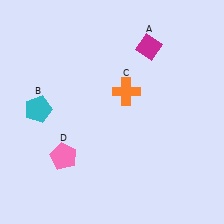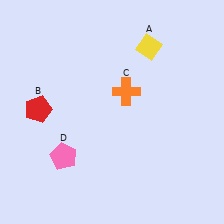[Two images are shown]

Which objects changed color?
A changed from magenta to yellow. B changed from cyan to red.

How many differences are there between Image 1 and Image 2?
There are 2 differences between the two images.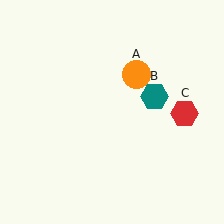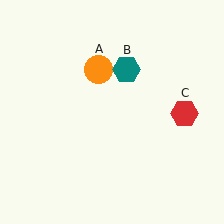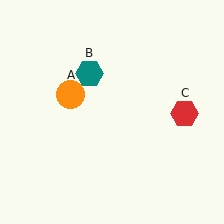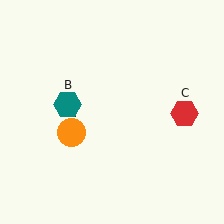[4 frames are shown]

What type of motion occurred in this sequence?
The orange circle (object A), teal hexagon (object B) rotated counterclockwise around the center of the scene.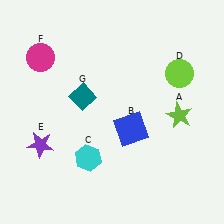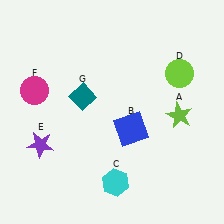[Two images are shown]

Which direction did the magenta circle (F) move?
The magenta circle (F) moved down.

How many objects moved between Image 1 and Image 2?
2 objects moved between the two images.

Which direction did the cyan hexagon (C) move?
The cyan hexagon (C) moved right.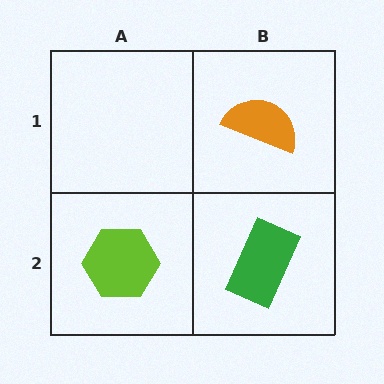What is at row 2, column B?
A green rectangle.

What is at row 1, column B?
An orange semicircle.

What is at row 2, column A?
A lime hexagon.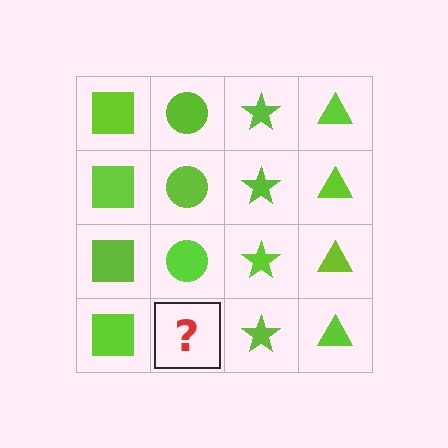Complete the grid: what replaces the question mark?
The question mark should be replaced with a lime circle.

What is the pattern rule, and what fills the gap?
The rule is that each column has a consistent shape. The gap should be filled with a lime circle.